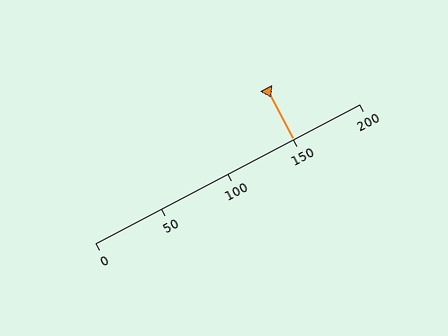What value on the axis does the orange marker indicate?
The marker indicates approximately 150.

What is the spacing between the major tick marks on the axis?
The major ticks are spaced 50 apart.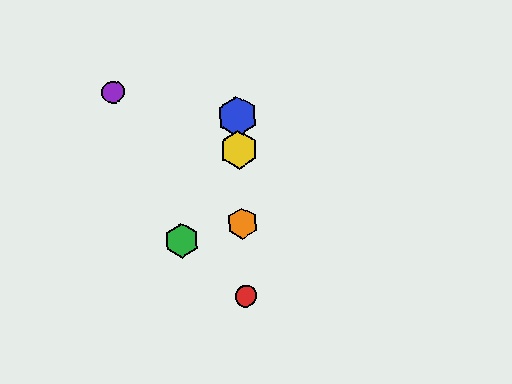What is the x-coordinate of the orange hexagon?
The orange hexagon is at x≈242.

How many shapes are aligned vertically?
4 shapes (the red circle, the blue hexagon, the yellow hexagon, the orange hexagon) are aligned vertically.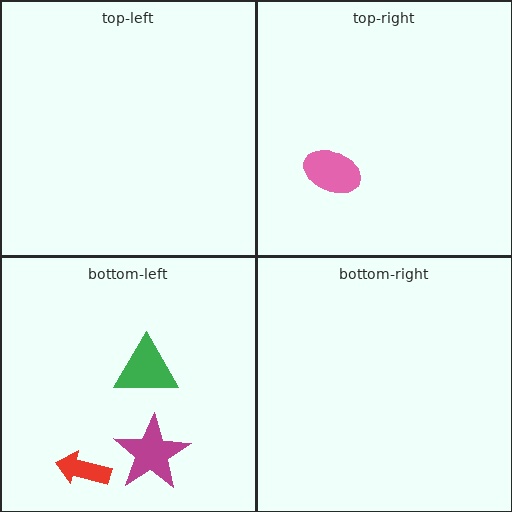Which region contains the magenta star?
The bottom-left region.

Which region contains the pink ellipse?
The top-right region.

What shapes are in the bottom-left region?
The magenta star, the green triangle, the red arrow.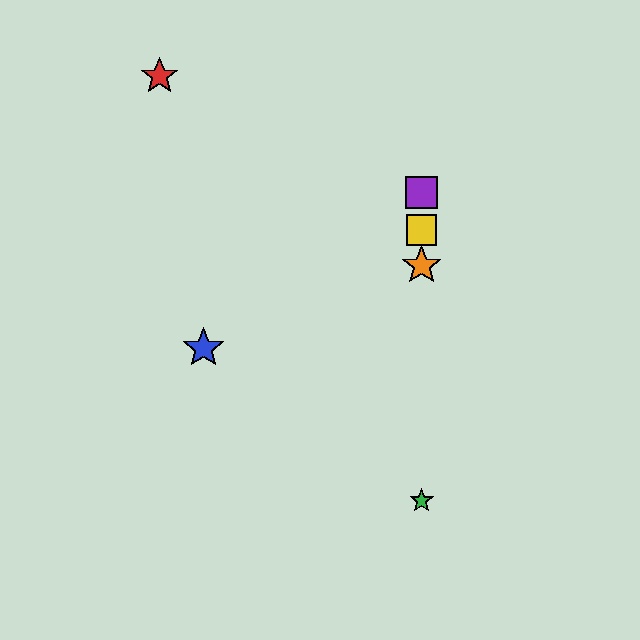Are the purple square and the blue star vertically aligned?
No, the purple square is at x≈422 and the blue star is at x≈204.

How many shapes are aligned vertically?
4 shapes (the green star, the yellow square, the purple square, the orange star) are aligned vertically.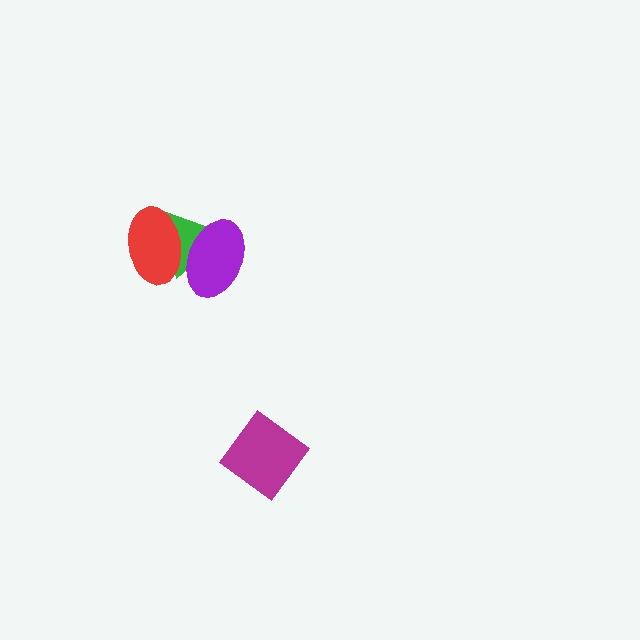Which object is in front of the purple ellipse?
The red ellipse is in front of the purple ellipse.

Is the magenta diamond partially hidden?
No, no other shape covers it.